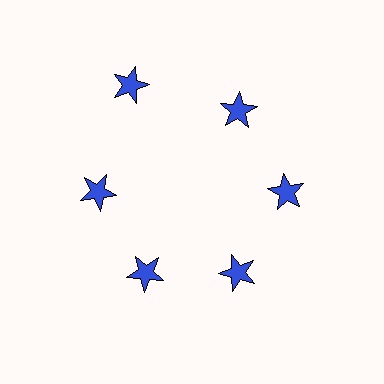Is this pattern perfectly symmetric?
No. The 6 blue stars are arranged in a ring, but one element near the 11 o'clock position is pushed outward from the center, breaking the 6-fold rotational symmetry.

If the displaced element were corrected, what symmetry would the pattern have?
It would have 6-fold rotational symmetry — the pattern would map onto itself every 60 degrees.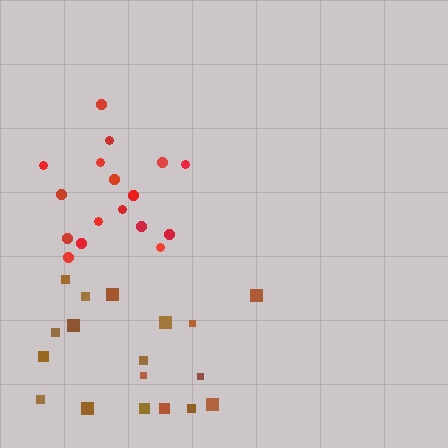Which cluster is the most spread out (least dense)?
Brown.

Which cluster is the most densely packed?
Red.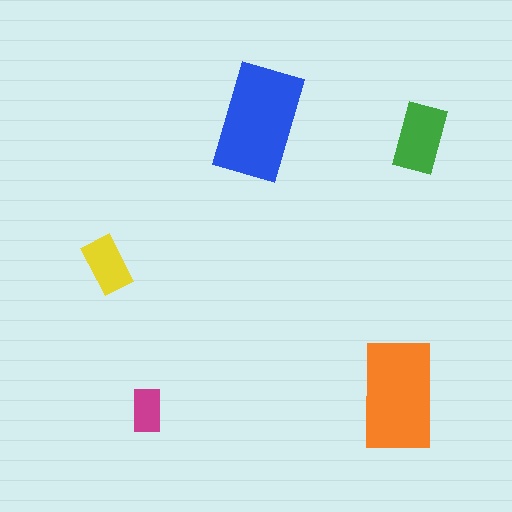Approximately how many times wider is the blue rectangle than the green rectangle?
About 1.5 times wider.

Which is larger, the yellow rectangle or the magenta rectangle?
The yellow one.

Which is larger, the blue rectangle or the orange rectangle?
The blue one.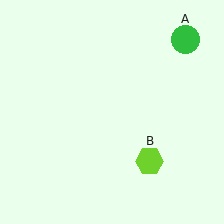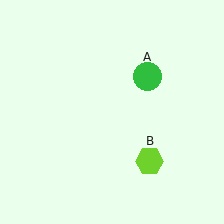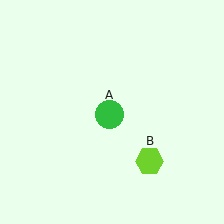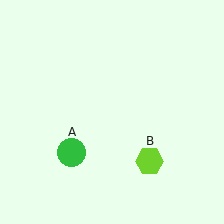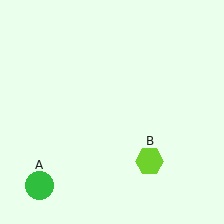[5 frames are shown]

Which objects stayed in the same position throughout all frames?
Lime hexagon (object B) remained stationary.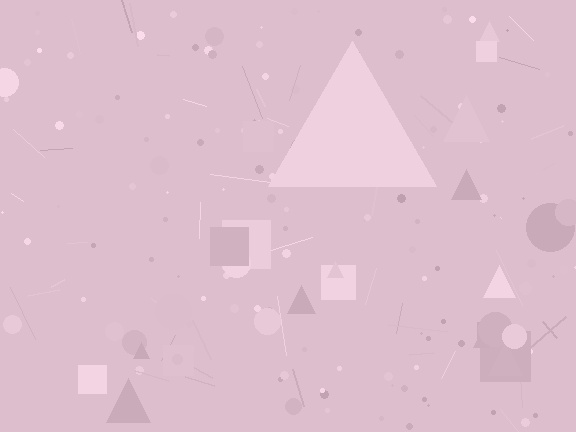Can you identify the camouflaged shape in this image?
The camouflaged shape is a triangle.